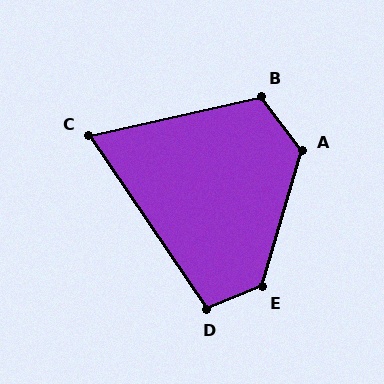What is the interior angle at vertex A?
Approximately 127 degrees (obtuse).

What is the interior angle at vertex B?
Approximately 115 degrees (obtuse).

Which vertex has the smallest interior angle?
C, at approximately 68 degrees.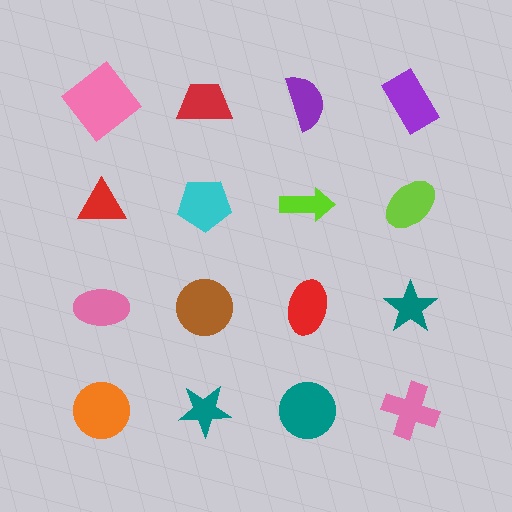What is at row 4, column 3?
A teal circle.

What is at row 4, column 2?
A teal star.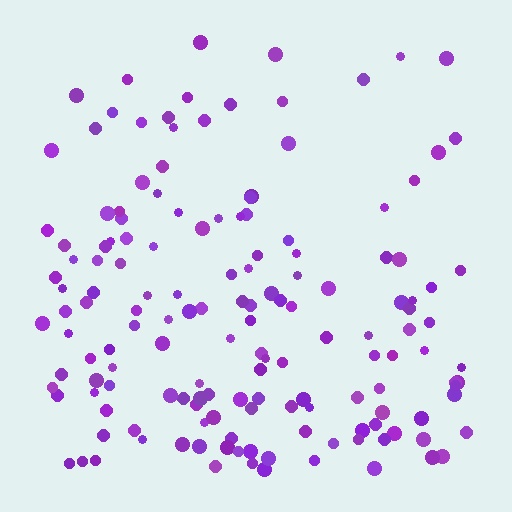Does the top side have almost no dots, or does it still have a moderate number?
Still a moderate number, just noticeably fewer than the bottom.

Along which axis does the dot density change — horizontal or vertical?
Vertical.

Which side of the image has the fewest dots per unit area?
The top.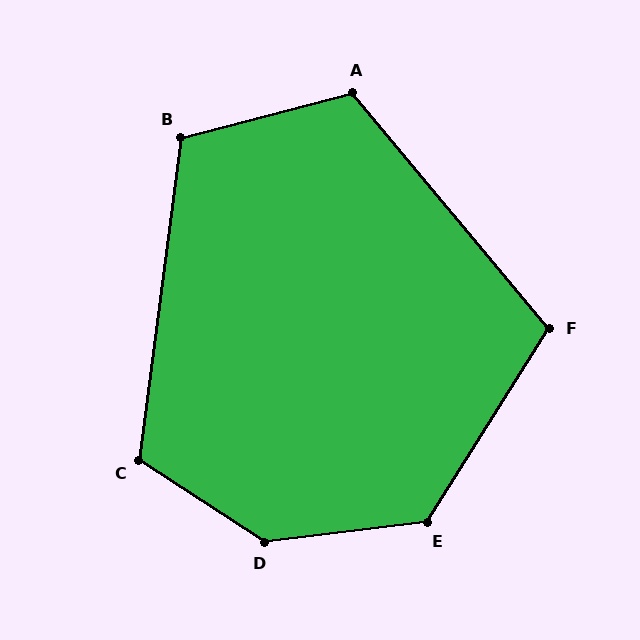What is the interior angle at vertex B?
Approximately 112 degrees (obtuse).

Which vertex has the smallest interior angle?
F, at approximately 108 degrees.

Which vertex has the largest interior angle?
D, at approximately 140 degrees.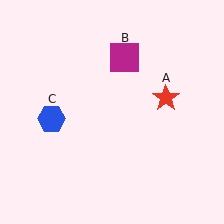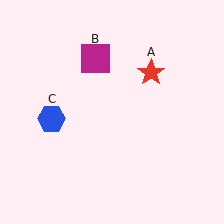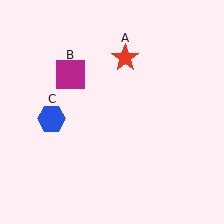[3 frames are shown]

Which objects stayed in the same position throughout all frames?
Blue hexagon (object C) remained stationary.